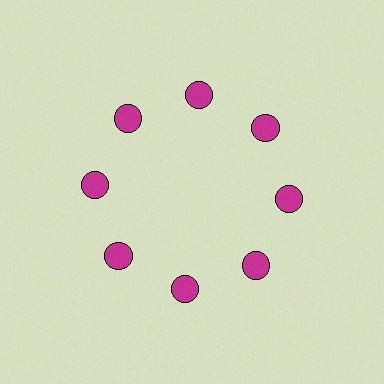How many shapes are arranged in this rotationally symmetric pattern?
There are 8 shapes, arranged in 8 groups of 1.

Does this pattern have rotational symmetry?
Yes, this pattern has 8-fold rotational symmetry. It looks the same after rotating 45 degrees around the center.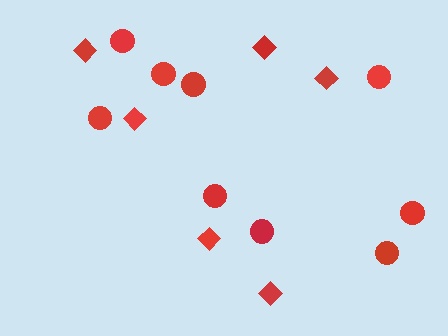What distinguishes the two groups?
There are 2 groups: one group of diamonds (6) and one group of circles (9).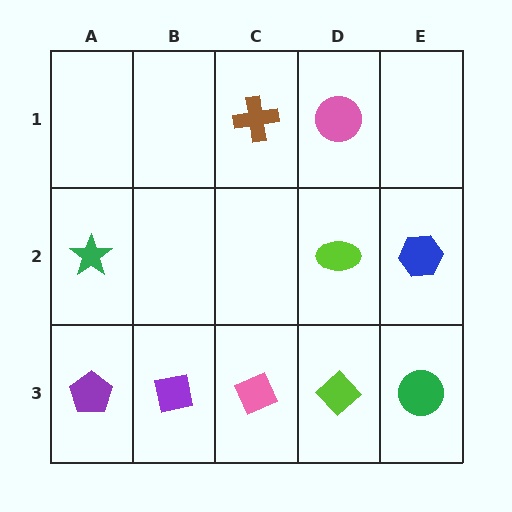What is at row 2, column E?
A blue hexagon.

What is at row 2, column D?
A lime ellipse.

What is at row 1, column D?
A pink circle.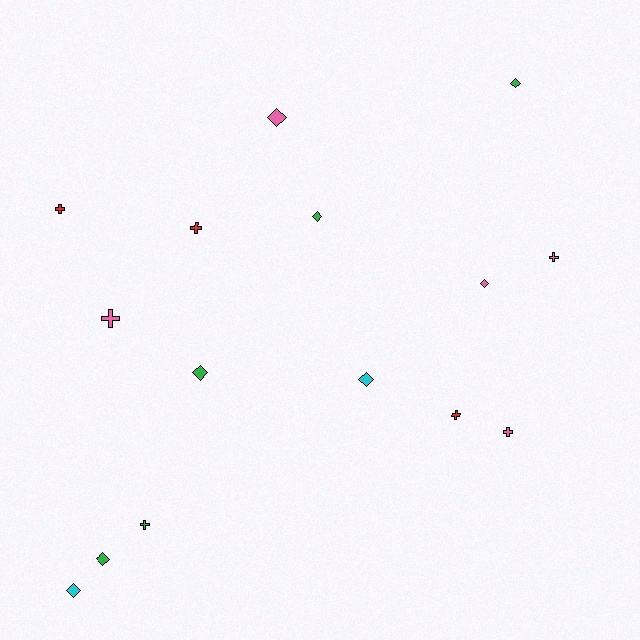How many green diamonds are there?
There are 4 green diamonds.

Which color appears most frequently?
Green, with 5 objects.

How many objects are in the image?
There are 15 objects.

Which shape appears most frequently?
Diamond, with 8 objects.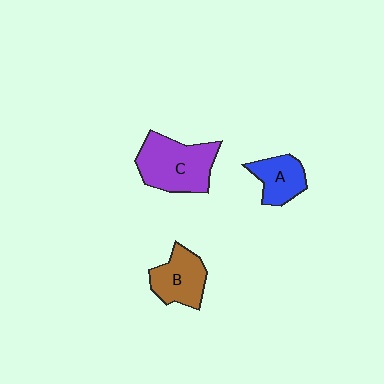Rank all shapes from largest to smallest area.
From largest to smallest: C (purple), B (brown), A (blue).